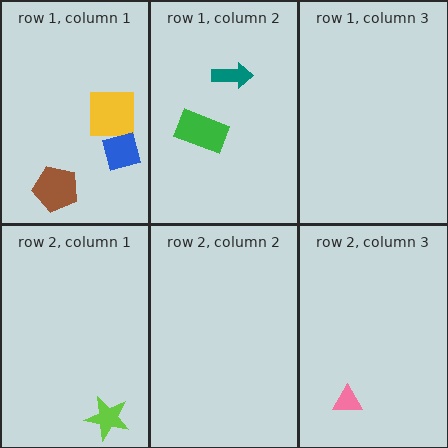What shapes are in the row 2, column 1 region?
The lime star.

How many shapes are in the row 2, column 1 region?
1.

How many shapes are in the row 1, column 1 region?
3.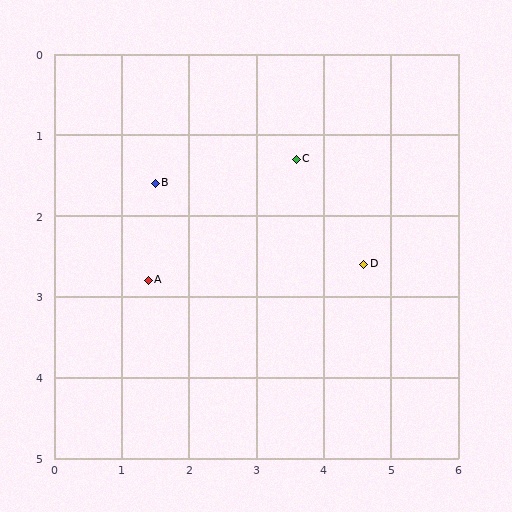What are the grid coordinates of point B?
Point B is at approximately (1.5, 1.6).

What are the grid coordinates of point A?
Point A is at approximately (1.4, 2.8).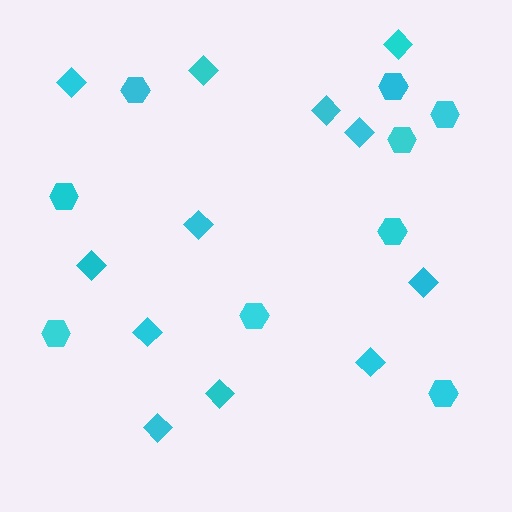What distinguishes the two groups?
There are 2 groups: one group of hexagons (9) and one group of diamonds (12).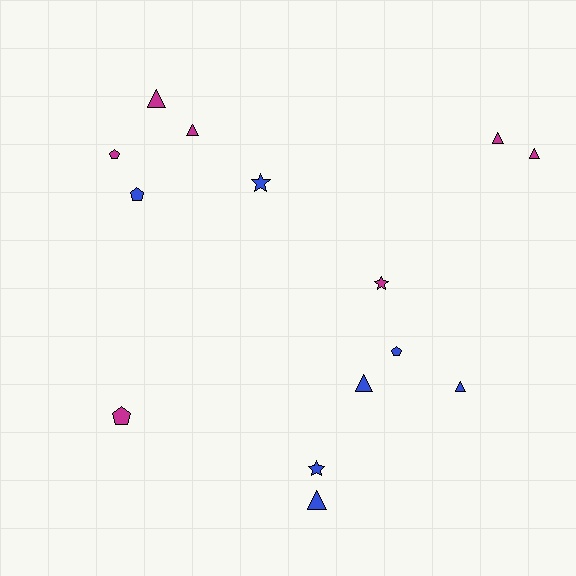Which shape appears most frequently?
Triangle, with 7 objects.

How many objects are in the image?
There are 14 objects.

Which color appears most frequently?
Magenta, with 7 objects.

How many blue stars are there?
There are 2 blue stars.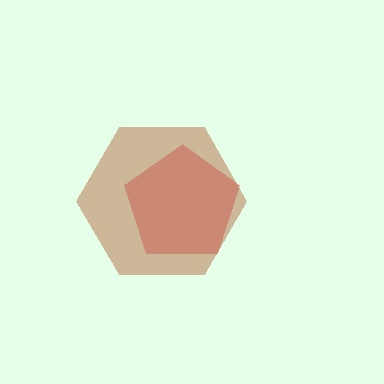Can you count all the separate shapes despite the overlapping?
Yes, there are 2 separate shapes.